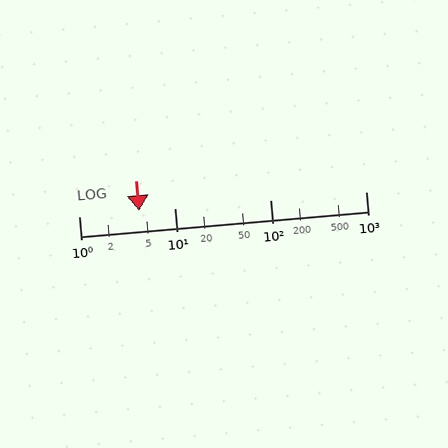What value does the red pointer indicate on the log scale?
The pointer indicates approximately 4.3.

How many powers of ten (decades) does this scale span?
The scale spans 3 decades, from 1 to 1000.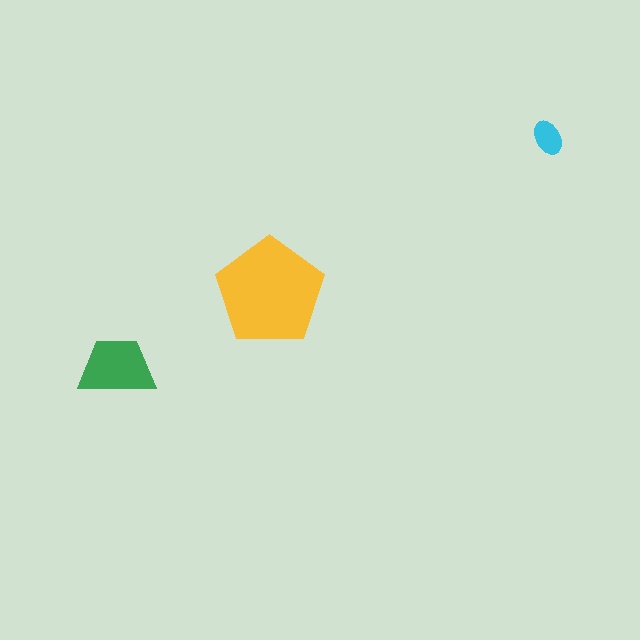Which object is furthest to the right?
The cyan ellipse is rightmost.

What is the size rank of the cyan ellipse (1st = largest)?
3rd.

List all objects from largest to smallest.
The yellow pentagon, the green trapezoid, the cyan ellipse.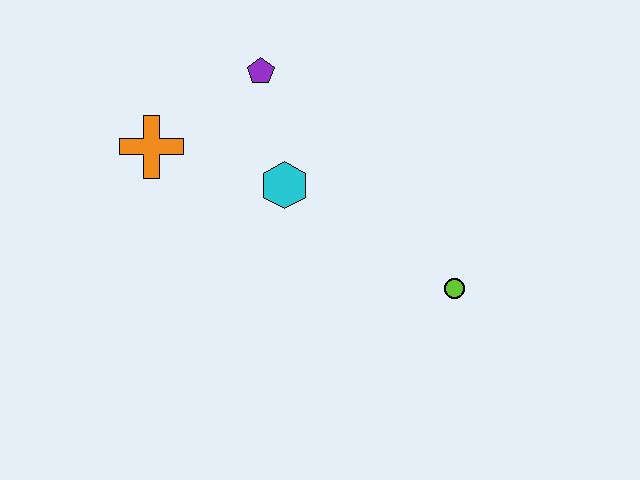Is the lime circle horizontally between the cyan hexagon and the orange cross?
No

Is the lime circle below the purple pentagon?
Yes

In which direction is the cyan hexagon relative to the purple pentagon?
The cyan hexagon is below the purple pentagon.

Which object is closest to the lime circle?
The cyan hexagon is closest to the lime circle.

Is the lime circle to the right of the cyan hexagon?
Yes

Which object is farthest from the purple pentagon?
The lime circle is farthest from the purple pentagon.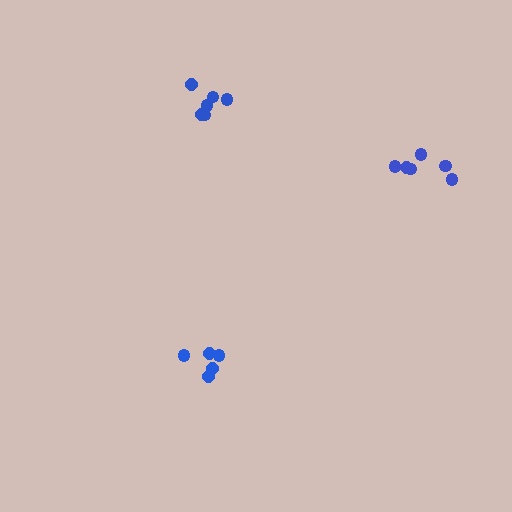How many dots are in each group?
Group 1: 6 dots, Group 2: 6 dots, Group 3: 5 dots (17 total).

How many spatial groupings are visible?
There are 3 spatial groupings.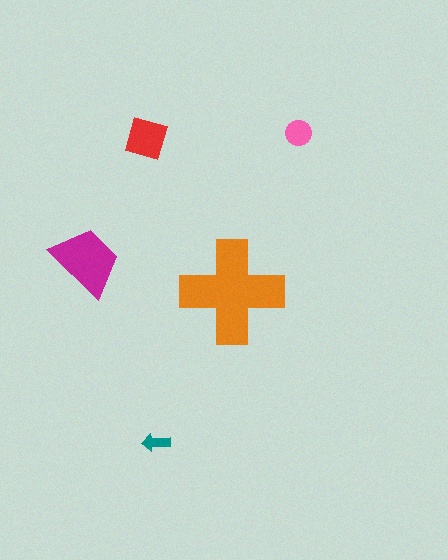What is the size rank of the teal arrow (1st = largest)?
5th.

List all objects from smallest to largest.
The teal arrow, the pink circle, the red diamond, the magenta trapezoid, the orange cross.